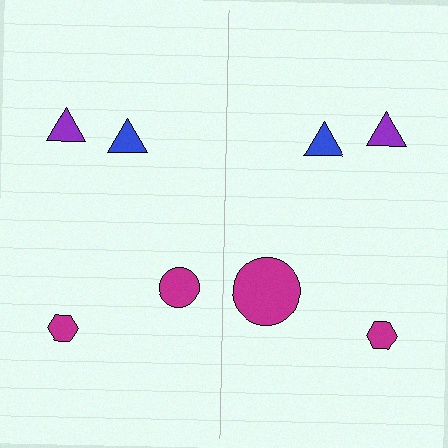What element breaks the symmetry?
The magenta circle on the right side has a different size than its mirror counterpart.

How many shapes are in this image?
There are 8 shapes in this image.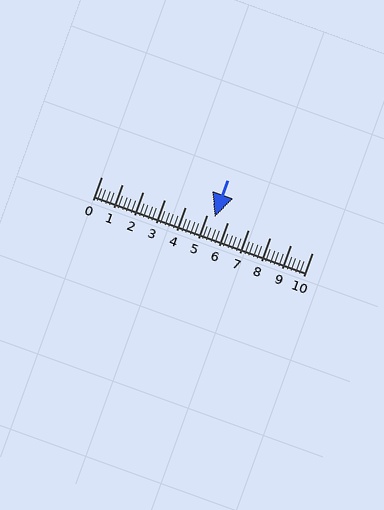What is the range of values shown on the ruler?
The ruler shows values from 0 to 10.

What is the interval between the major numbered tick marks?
The major tick marks are spaced 1 units apart.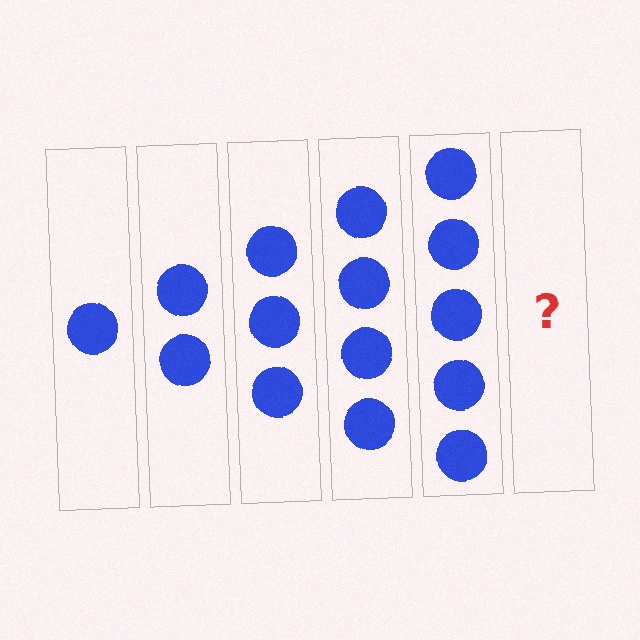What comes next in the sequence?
The next element should be 6 circles.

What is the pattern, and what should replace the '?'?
The pattern is that each step adds one more circle. The '?' should be 6 circles.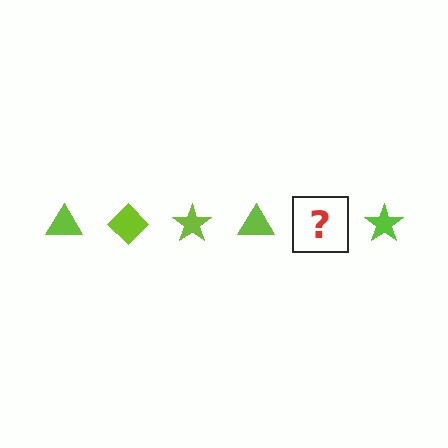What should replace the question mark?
The question mark should be replaced with a lime diamond.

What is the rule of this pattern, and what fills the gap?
The rule is that the pattern cycles through triangle, diamond, star shapes in lime. The gap should be filled with a lime diamond.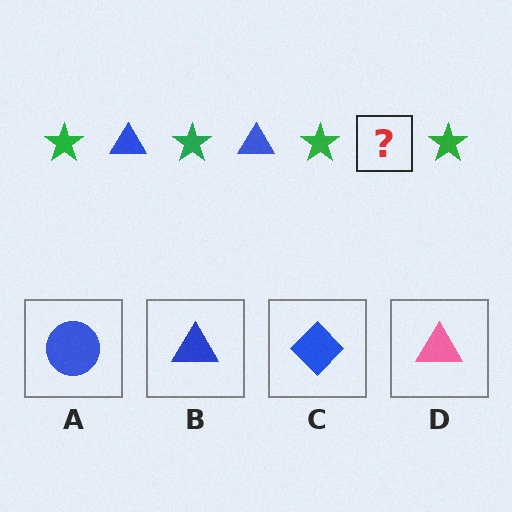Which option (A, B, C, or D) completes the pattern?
B.